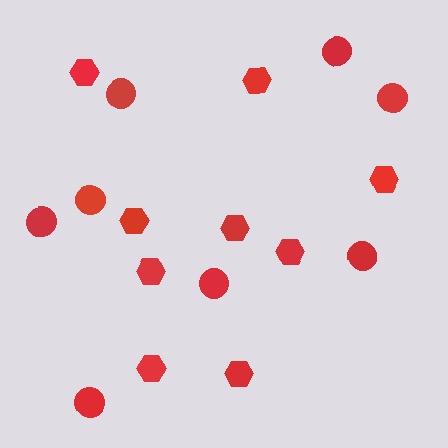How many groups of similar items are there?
There are 2 groups: one group of hexagons (9) and one group of circles (8).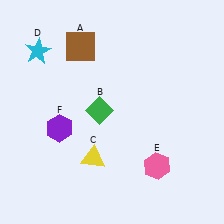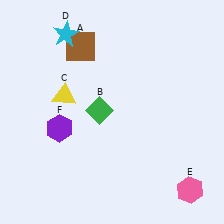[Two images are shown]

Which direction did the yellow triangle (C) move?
The yellow triangle (C) moved up.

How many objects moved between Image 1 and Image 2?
3 objects moved between the two images.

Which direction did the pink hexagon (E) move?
The pink hexagon (E) moved right.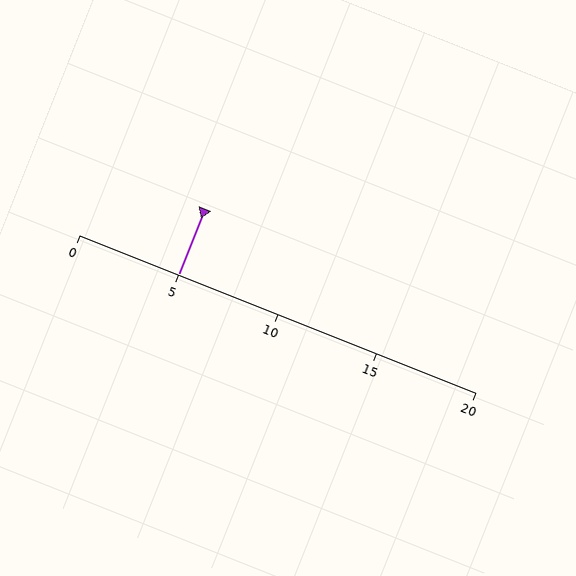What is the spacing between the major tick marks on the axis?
The major ticks are spaced 5 apart.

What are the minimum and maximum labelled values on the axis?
The axis runs from 0 to 20.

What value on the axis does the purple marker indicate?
The marker indicates approximately 5.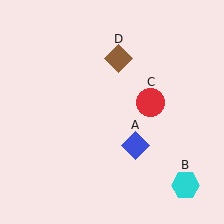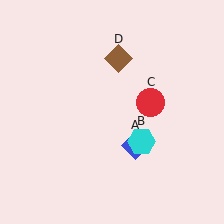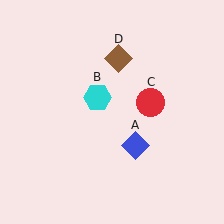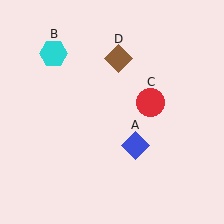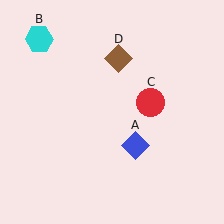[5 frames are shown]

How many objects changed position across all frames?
1 object changed position: cyan hexagon (object B).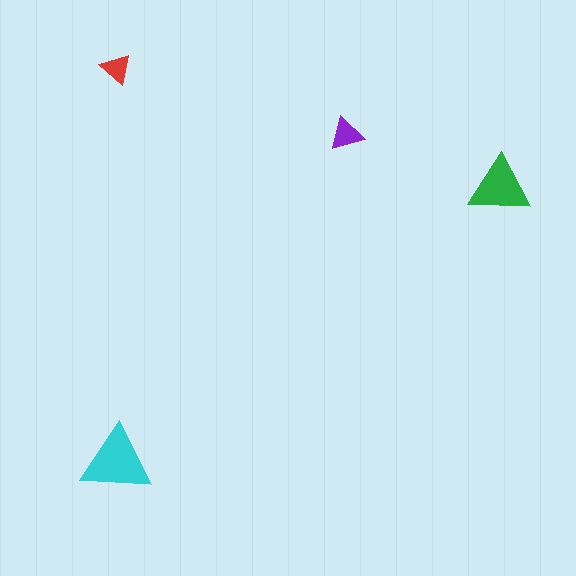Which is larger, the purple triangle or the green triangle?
The green one.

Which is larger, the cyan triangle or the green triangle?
The cyan one.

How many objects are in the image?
There are 4 objects in the image.